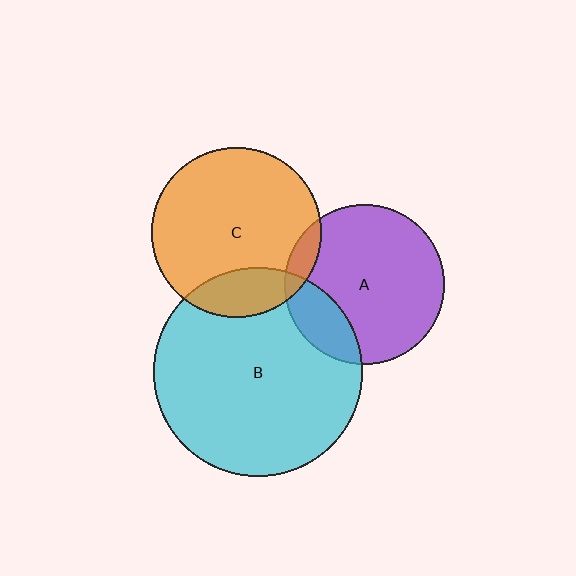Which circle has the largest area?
Circle B (cyan).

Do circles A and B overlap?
Yes.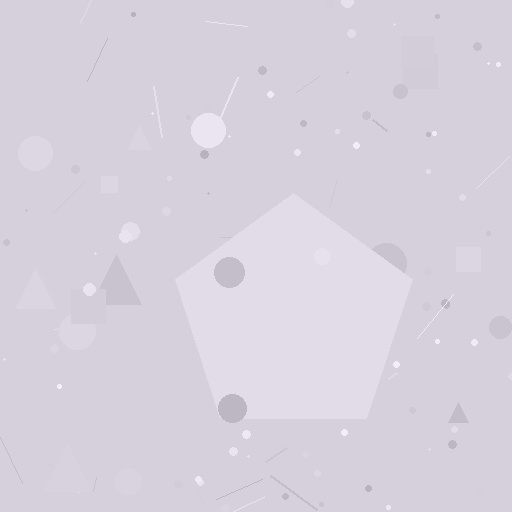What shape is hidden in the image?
A pentagon is hidden in the image.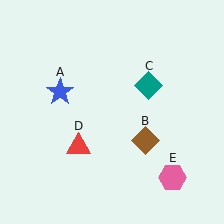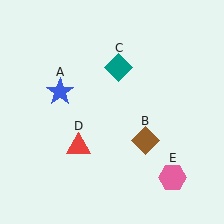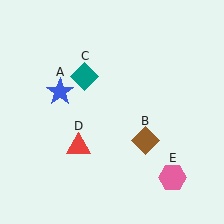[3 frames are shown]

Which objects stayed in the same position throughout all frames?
Blue star (object A) and brown diamond (object B) and red triangle (object D) and pink hexagon (object E) remained stationary.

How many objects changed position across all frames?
1 object changed position: teal diamond (object C).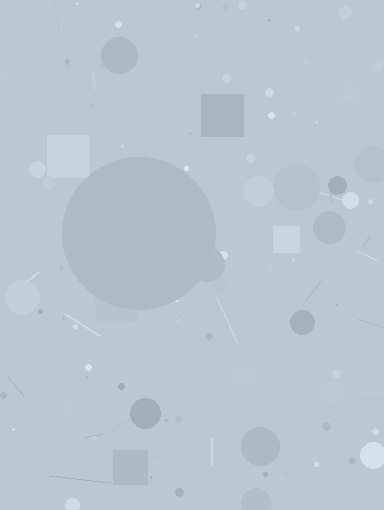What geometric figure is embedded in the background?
A circle is embedded in the background.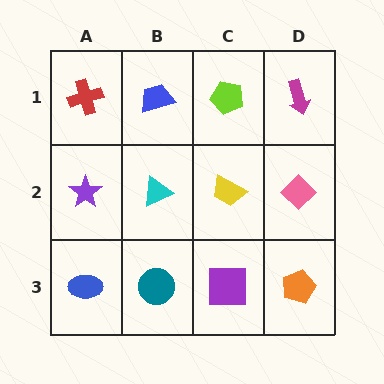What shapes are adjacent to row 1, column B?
A cyan triangle (row 2, column B), a red cross (row 1, column A), a lime pentagon (row 1, column C).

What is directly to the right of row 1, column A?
A blue trapezoid.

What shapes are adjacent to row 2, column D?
A magenta arrow (row 1, column D), an orange pentagon (row 3, column D), a yellow trapezoid (row 2, column C).